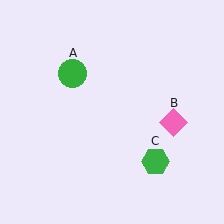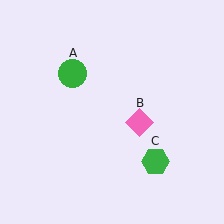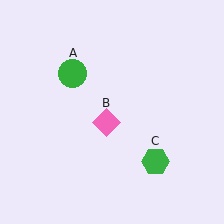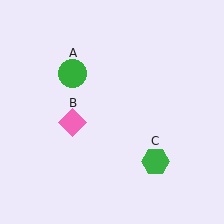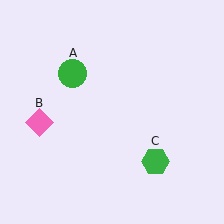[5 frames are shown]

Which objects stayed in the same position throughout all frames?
Green circle (object A) and green hexagon (object C) remained stationary.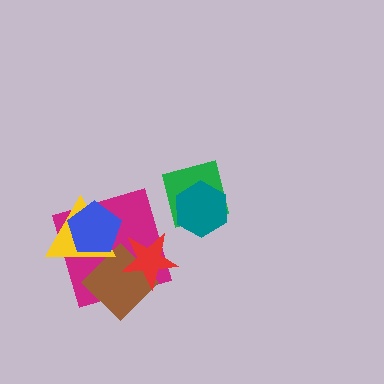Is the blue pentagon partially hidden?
No, no other shape covers it.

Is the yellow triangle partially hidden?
Yes, it is partially covered by another shape.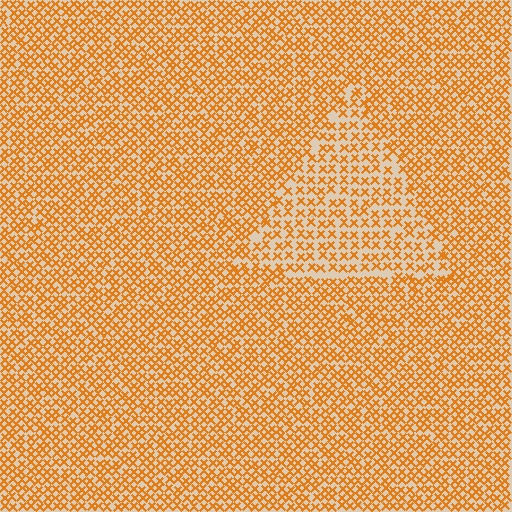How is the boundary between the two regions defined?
The boundary is defined by a change in element density (approximately 1.6x ratio). All elements are the same color, size, and shape.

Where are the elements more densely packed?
The elements are more densely packed outside the triangle boundary.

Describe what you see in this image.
The image contains small orange elements arranged at two different densities. A triangle-shaped region is visible where the elements are less densely packed than the surrounding area.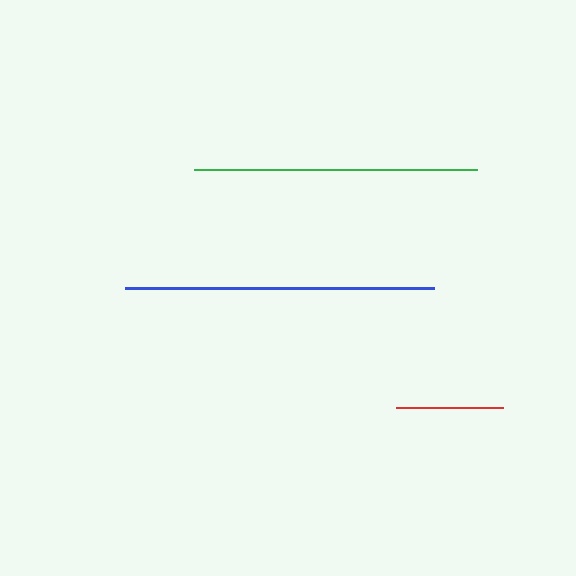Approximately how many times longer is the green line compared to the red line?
The green line is approximately 2.6 times the length of the red line.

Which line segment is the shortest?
The red line is the shortest at approximately 107 pixels.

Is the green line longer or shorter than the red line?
The green line is longer than the red line.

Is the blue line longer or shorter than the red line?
The blue line is longer than the red line.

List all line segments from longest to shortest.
From longest to shortest: blue, green, red.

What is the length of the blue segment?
The blue segment is approximately 309 pixels long.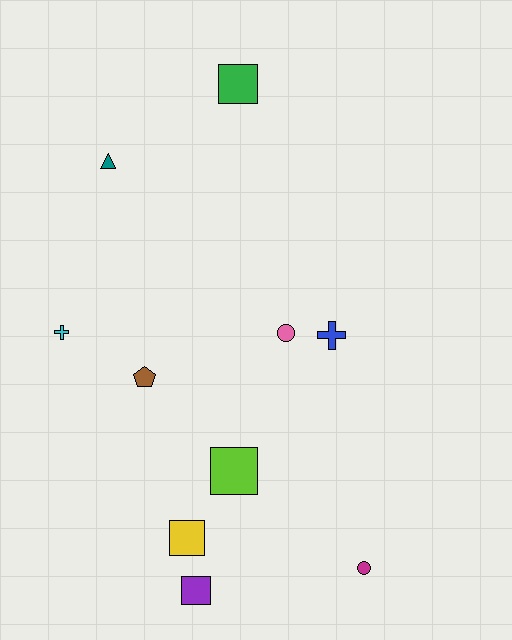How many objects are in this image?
There are 10 objects.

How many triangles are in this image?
There is 1 triangle.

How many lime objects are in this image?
There is 1 lime object.